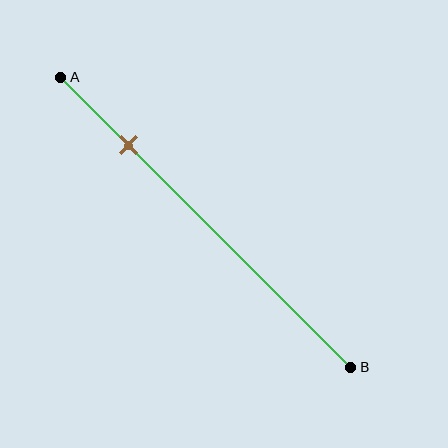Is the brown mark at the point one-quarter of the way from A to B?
Yes, the mark is approximately at the one-quarter point.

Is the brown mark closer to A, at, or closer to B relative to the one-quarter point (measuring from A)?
The brown mark is approximately at the one-quarter point of segment AB.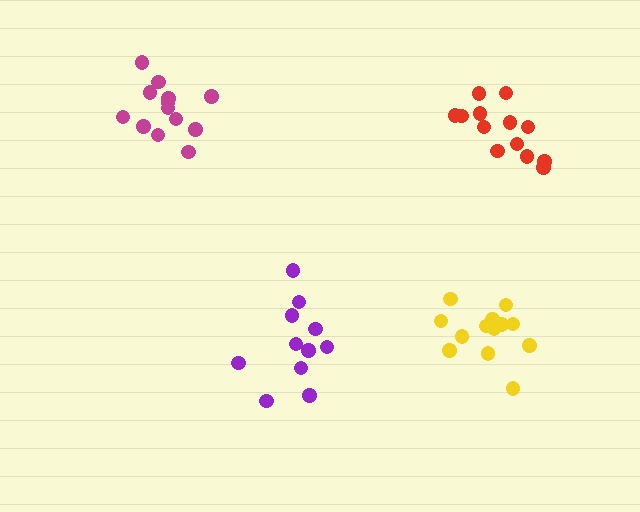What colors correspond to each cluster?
The clusters are colored: red, magenta, purple, yellow.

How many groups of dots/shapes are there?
There are 4 groups.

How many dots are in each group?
Group 1: 13 dots, Group 2: 13 dots, Group 3: 11 dots, Group 4: 13 dots (50 total).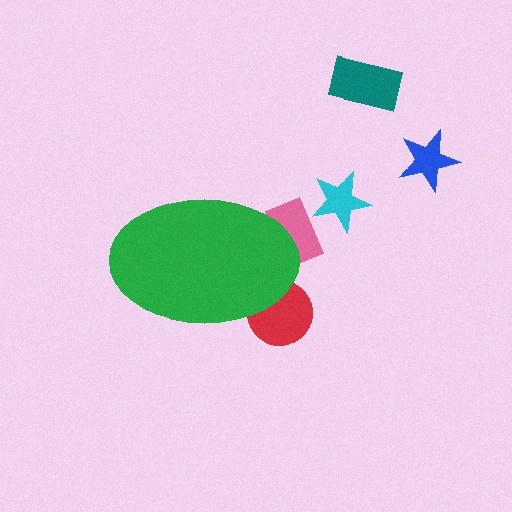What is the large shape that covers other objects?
A green ellipse.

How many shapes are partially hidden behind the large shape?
2 shapes are partially hidden.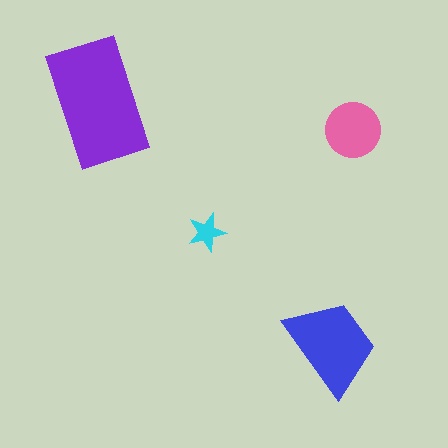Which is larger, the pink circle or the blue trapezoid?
The blue trapezoid.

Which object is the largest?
The purple rectangle.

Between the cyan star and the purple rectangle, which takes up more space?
The purple rectangle.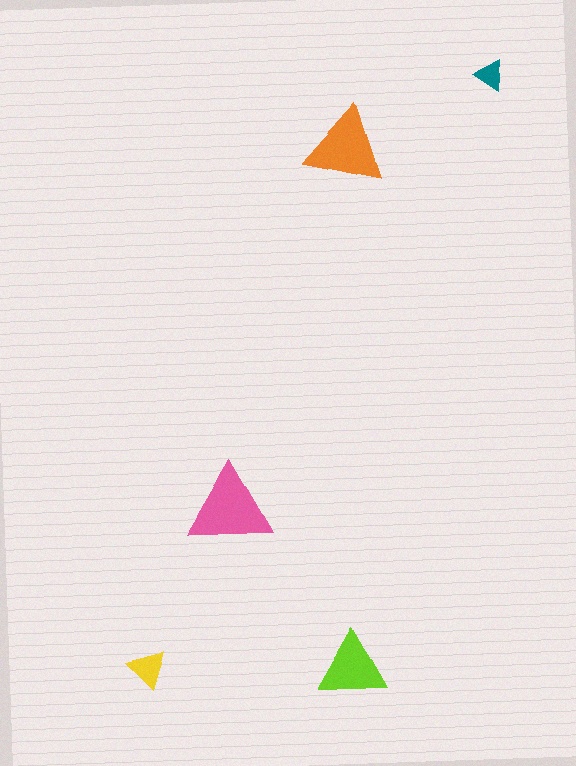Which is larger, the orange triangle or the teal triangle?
The orange one.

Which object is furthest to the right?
The teal triangle is rightmost.